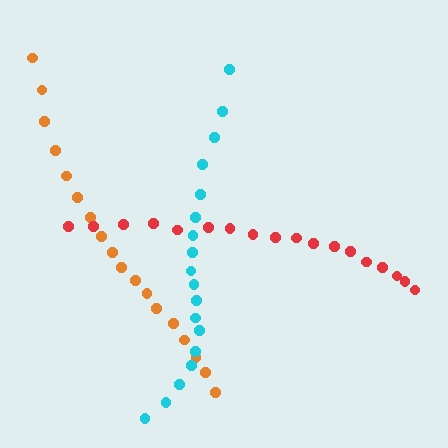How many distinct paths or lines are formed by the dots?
There are 3 distinct paths.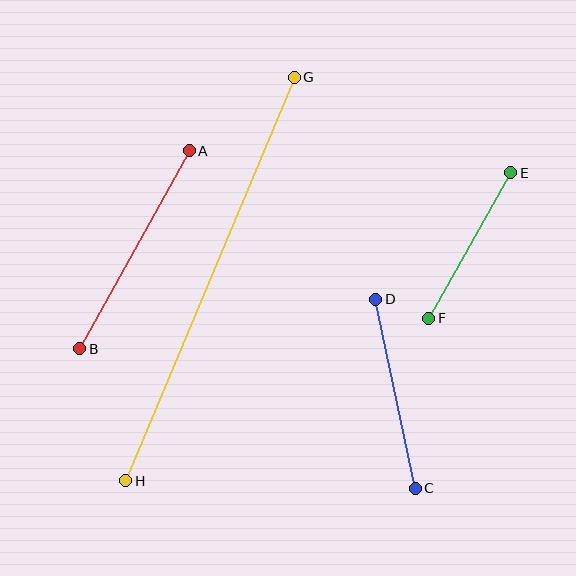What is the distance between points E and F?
The distance is approximately 167 pixels.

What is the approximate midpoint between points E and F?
The midpoint is at approximately (470, 246) pixels.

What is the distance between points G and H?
The distance is approximately 437 pixels.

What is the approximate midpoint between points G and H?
The midpoint is at approximately (210, 279) pixels.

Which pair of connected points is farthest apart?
Points G and H are farthest apart.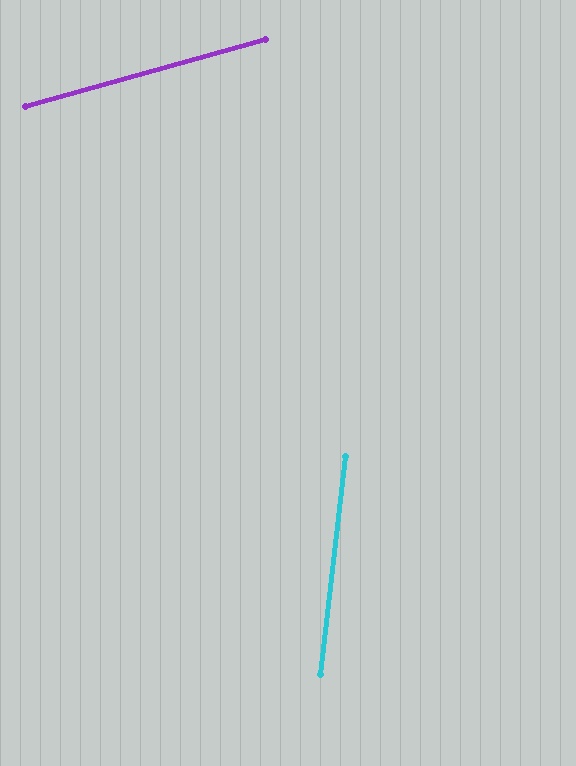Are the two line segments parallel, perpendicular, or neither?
Neither parallel nor perpendicular — they differ by about 68°.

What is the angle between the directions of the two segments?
Approximately 68 degrees.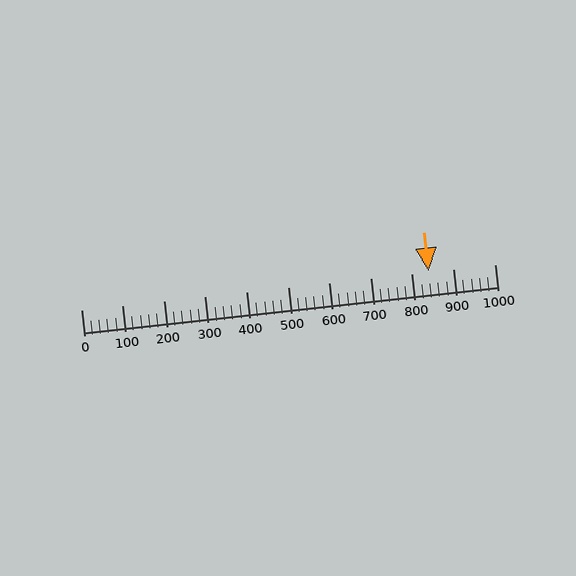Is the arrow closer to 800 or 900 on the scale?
The arrow is closer to 800.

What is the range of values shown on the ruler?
The ruler shows values from 0 to 1000.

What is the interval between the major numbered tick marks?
The major tick marks are spaced 100 units apart.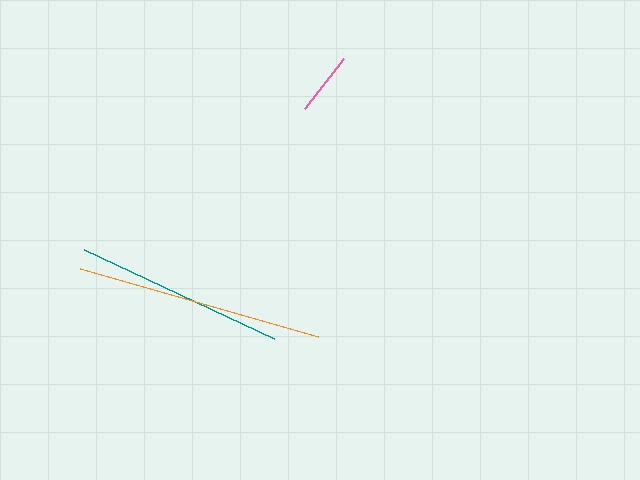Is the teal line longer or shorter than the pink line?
The teal line is longer than the pink line.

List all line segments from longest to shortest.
From longest to shortest: orange, teal, pink.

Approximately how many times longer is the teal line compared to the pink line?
The teal line is approximately 3.3 times the length of the pink line.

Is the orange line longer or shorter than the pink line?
The orange line is longer than the pink line.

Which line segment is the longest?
The orange line is the longest at approximately 248 pixels.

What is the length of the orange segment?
The orange segment is approximately 248 pixels long.